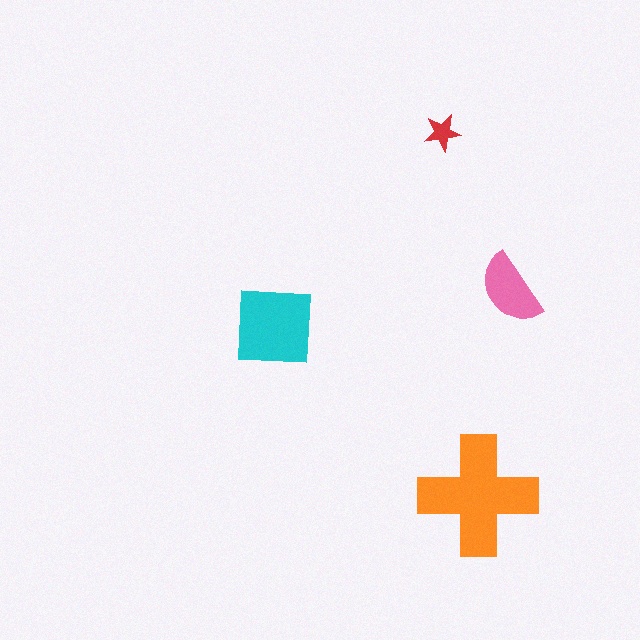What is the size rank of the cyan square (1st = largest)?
2nd.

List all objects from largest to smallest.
The orange cross, the cyan square, the pink semicircle, the red star.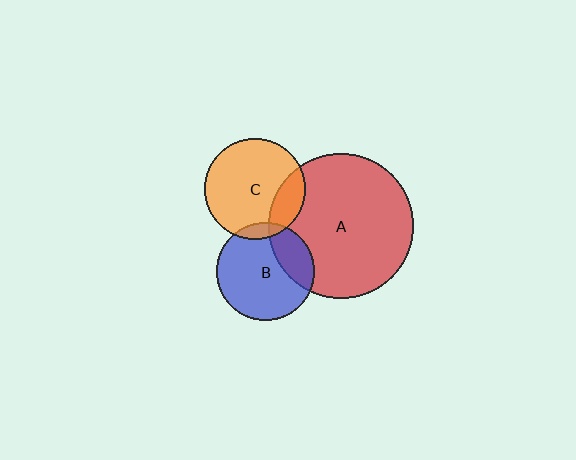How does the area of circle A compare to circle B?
Approximately 2.2 times.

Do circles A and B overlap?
Yes.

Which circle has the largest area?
Circle A (red).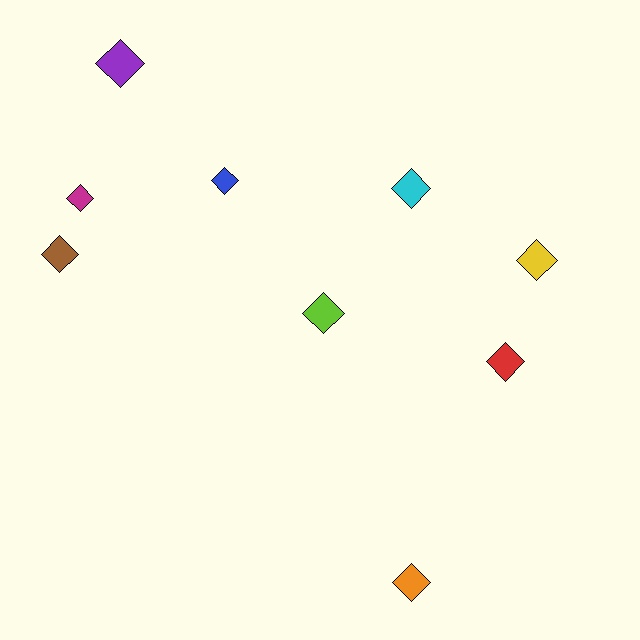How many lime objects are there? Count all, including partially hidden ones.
There is 1 lime object.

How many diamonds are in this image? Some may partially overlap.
There are 9 diamonds.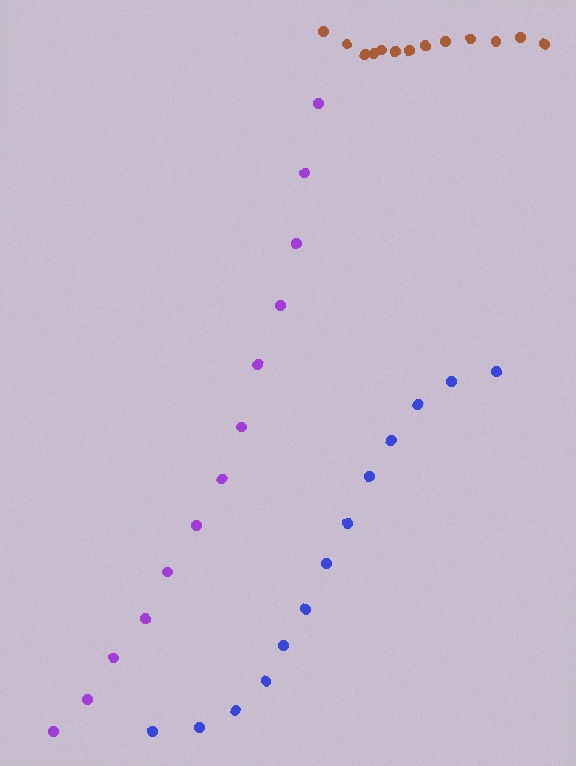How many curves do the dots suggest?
There are 3 distinct paths.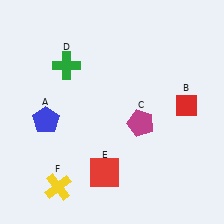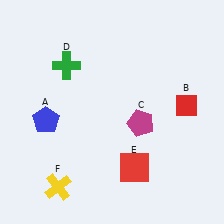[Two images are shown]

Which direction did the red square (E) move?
The red square (E) moved right.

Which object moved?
The red square (E) moved right.